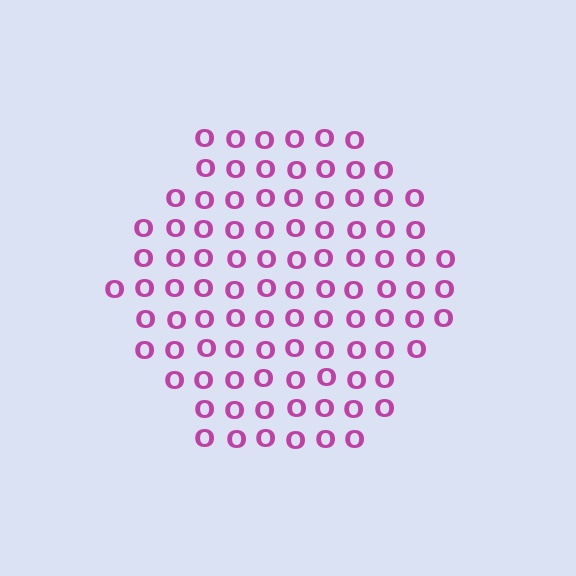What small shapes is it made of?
It is made of small letter O's.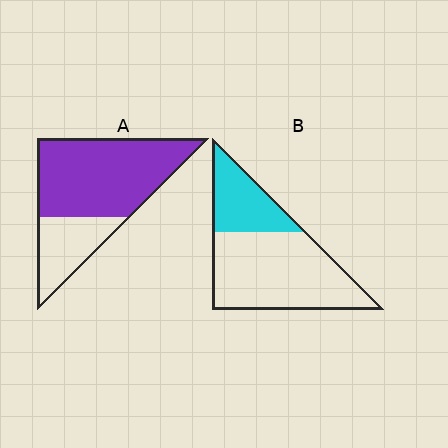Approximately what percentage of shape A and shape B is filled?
A is approximately 70% and B is approximately 30%.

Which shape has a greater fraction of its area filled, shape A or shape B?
Shape A.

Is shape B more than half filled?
No.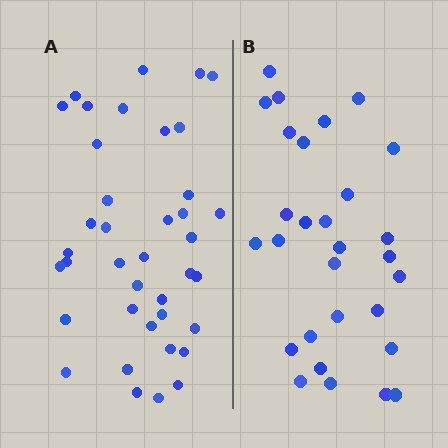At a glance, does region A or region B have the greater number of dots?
Region A (the left region) has more dots.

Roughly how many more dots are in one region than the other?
Region A has roughly 10 or so more dots than region B.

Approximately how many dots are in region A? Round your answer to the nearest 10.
About 40 dots. (The exact count is 39, which rounds to 40.)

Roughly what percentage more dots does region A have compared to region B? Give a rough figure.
About 35% more.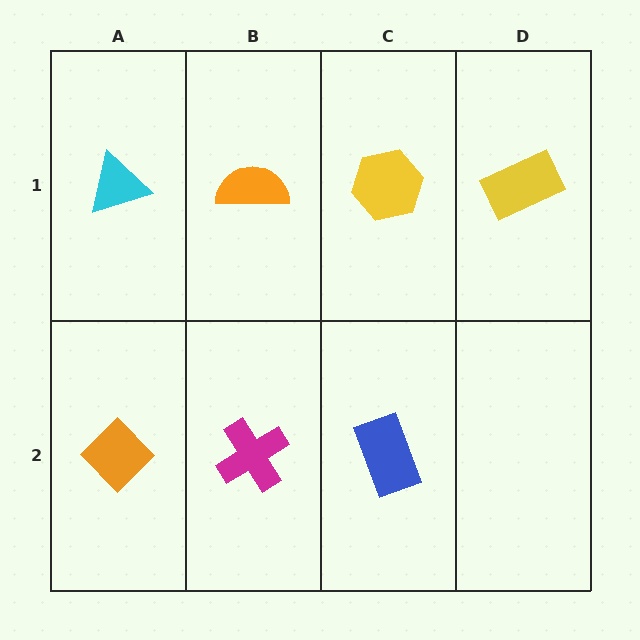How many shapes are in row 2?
3 shapes.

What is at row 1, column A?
A cyan triangle.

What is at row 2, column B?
A magenta cross.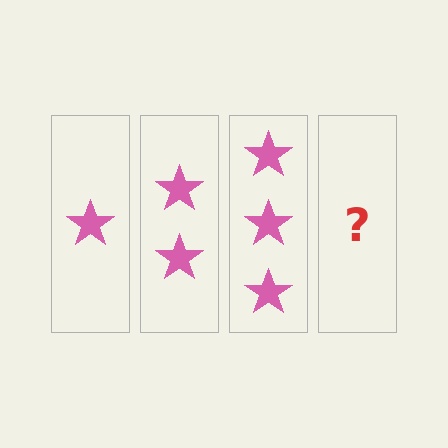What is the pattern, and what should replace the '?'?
The pattern is that each step adds one more star. The '?' should be 4 stars.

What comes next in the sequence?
The next element should be 4 stars.